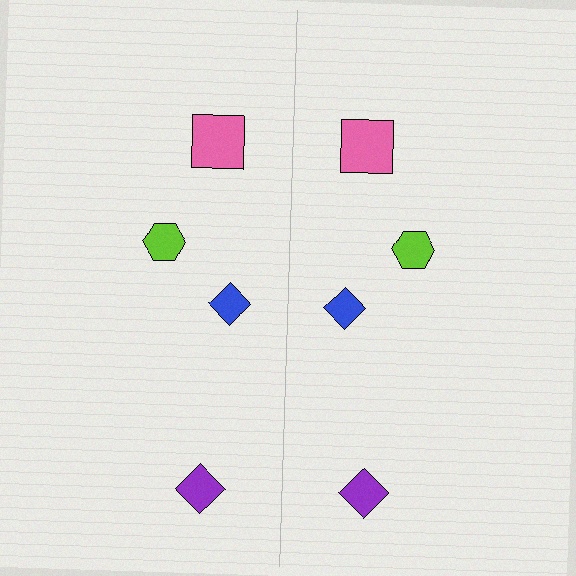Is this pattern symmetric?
Yes, this pattern has bilateral (reflection) symmetry.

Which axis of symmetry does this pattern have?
The pattern has a vertical axis of symmetry running through the center of the image.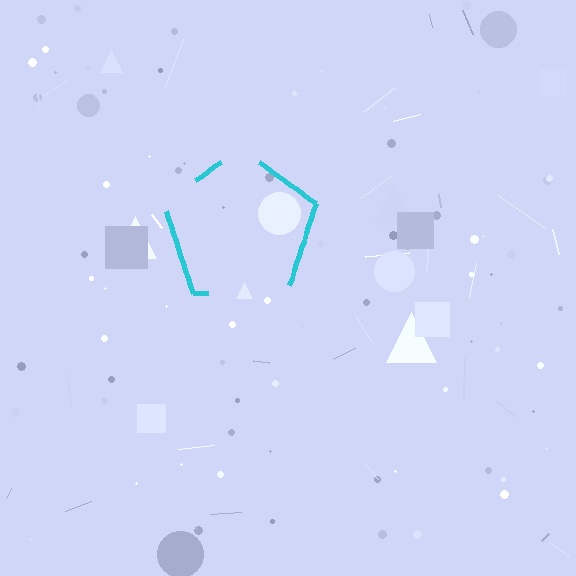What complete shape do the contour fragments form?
The contour fragments form a pentagon.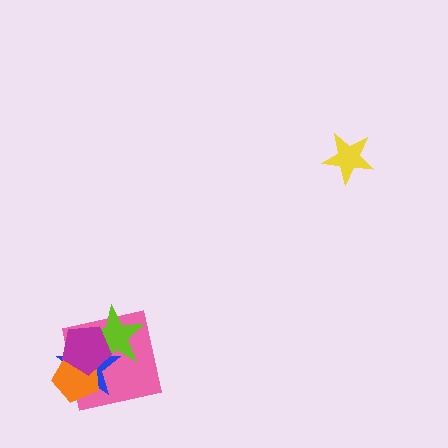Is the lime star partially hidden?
Yes, it is partially covered by another shape.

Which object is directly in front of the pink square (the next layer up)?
The lime star is directly in front of the pink square.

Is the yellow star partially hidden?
No, no other shape covers it.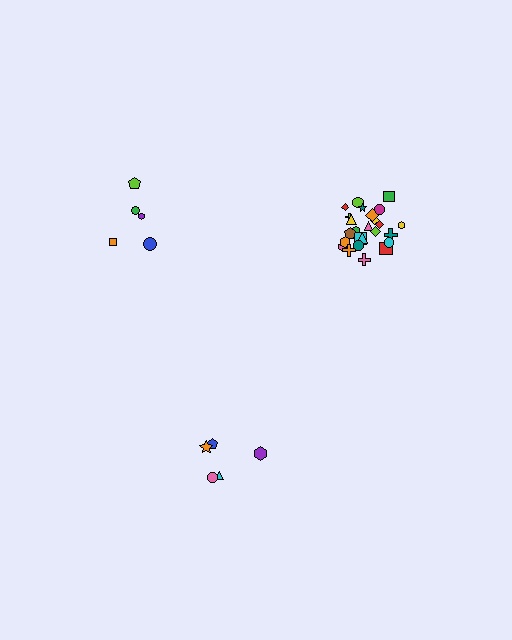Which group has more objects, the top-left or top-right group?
The top-right group.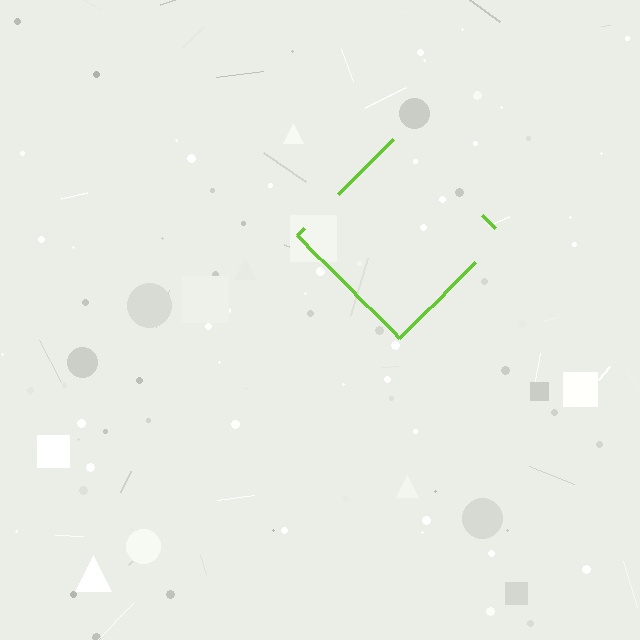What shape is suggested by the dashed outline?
The dashed outline suggests a diamond.